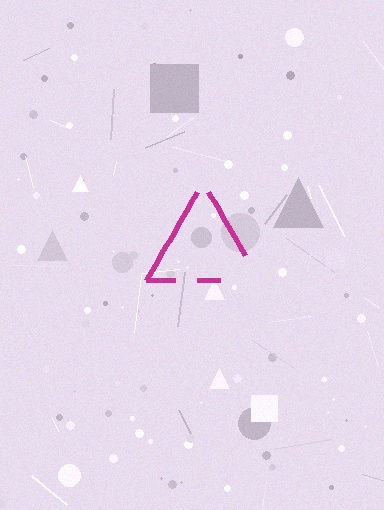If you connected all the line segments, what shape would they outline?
They would outline a triangle.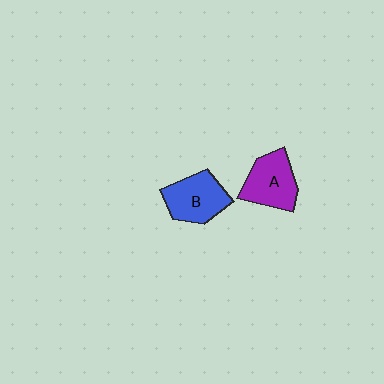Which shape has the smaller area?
Shape A (purple).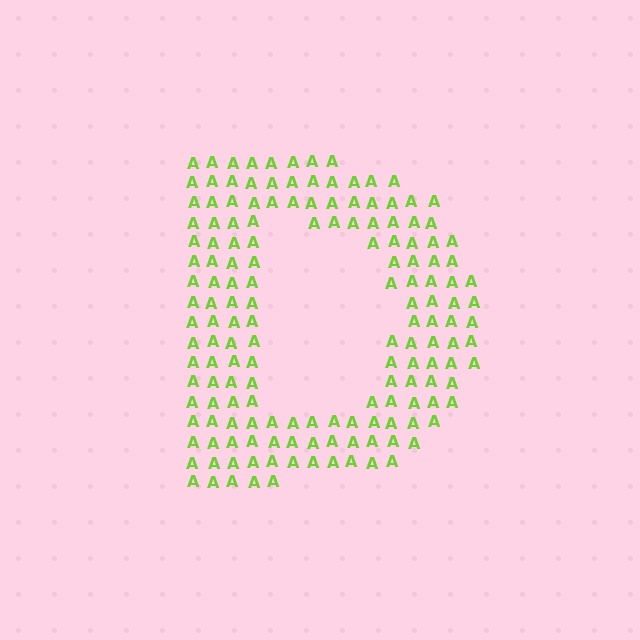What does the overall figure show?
The overall figure shows the letter D.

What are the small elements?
The small elements are letter A's.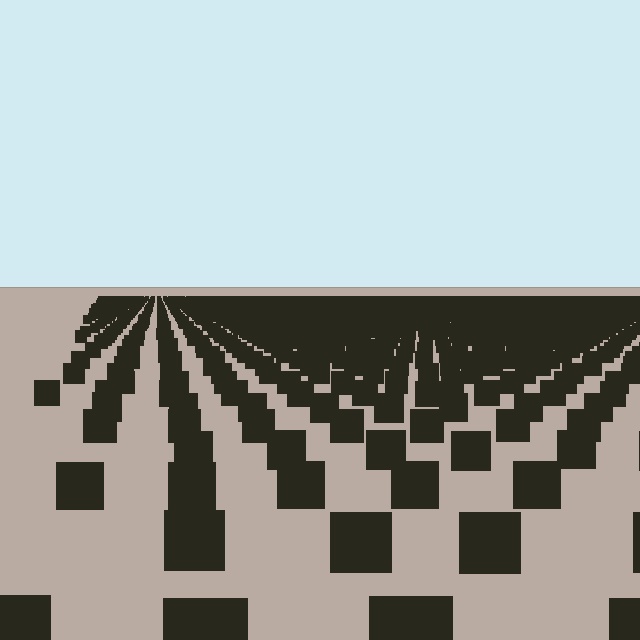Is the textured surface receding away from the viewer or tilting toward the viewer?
The surface is receding away from the viewer. Texture elements get smaller and denser toward the top.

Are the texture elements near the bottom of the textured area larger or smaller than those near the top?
Larger. Near the bottom, elements are closer to the viewer and appear at a bigger on-screen size.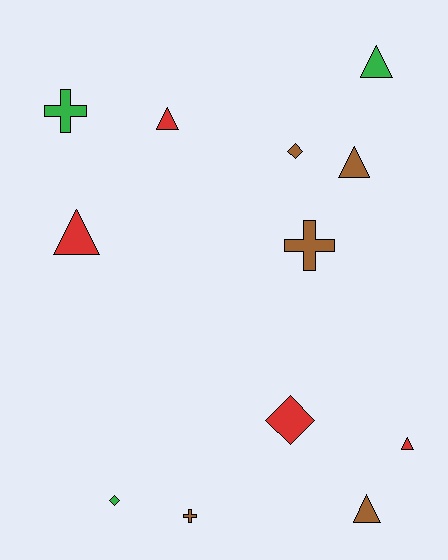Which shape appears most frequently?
Triangle, with 6 objects.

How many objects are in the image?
There are 12 objects.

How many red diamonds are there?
There is 1 red diamond.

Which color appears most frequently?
Brown, with 5 objects.